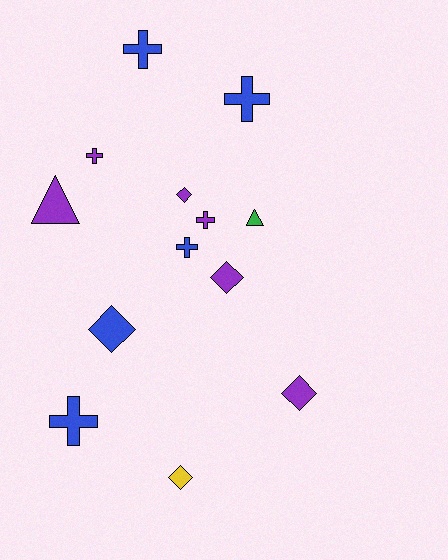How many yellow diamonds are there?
There is 1 yellow diamond.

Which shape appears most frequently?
Cross, with 6 objects.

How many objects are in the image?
There are 13 objects.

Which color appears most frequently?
Purple, with 6 objects.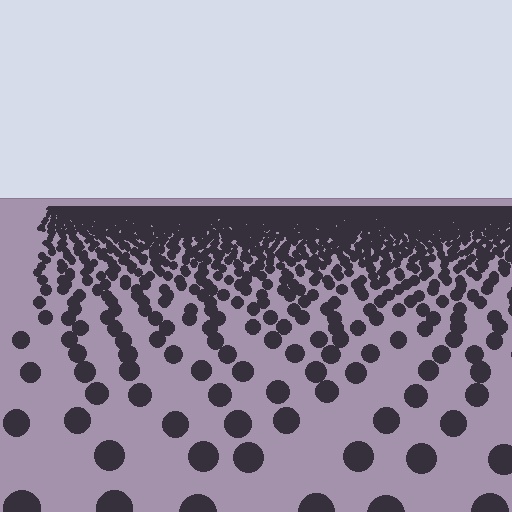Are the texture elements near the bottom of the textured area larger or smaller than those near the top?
Larger. Near the bottom, elements are closer to the viewer and appear at a bigger on-screen size.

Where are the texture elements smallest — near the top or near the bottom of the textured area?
Near the top.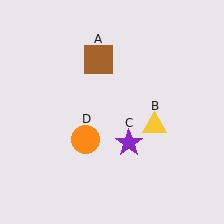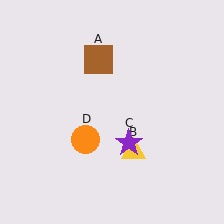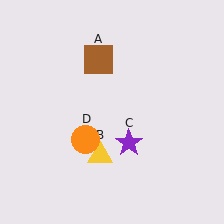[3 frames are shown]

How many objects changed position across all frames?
1 object changed position: yellow triangle (object B).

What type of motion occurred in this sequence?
The yellow triangle (object B) rotated clockwise around the center of the scene.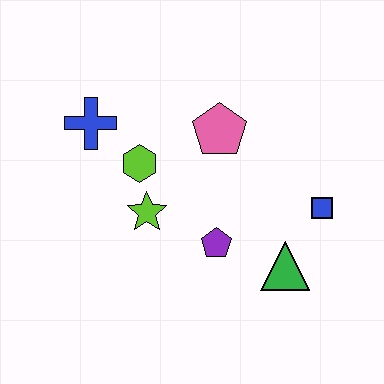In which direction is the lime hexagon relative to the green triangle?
The lime hexagon is to the left of the green triangle.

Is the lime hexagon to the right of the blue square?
No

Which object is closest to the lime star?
The lime hexagon is closest to the lime star.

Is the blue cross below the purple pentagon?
No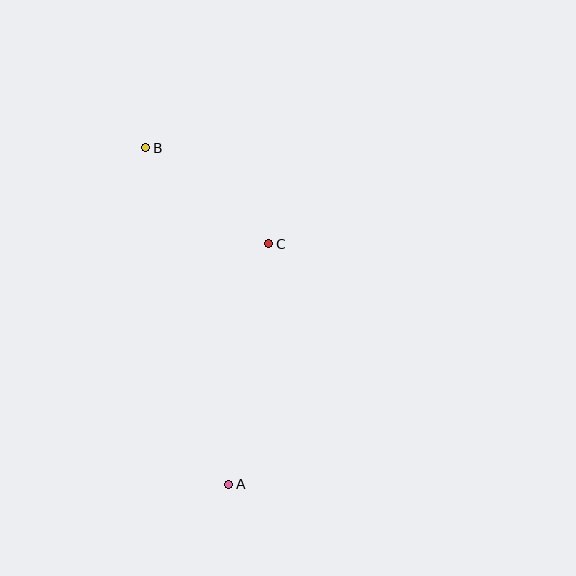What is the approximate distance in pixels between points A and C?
The distance between A and C is approximately 244 pixels.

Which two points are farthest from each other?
Points A and B are farthest from each other.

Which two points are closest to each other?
Points B and C are closest to each other.